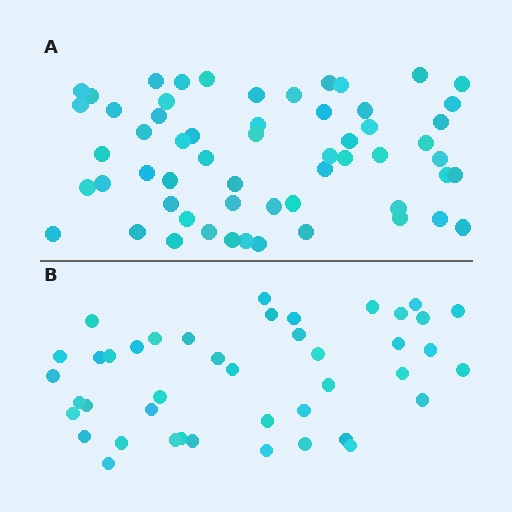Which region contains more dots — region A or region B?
Region A (the top region) has more dots.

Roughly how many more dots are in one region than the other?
Region A has approximately 15 more dots than region B.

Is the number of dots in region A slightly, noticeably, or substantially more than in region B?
Region A has noticeably more, but not dramatically so. The ratio is roughly 1.3 to 1.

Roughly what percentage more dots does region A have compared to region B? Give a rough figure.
About 35% more.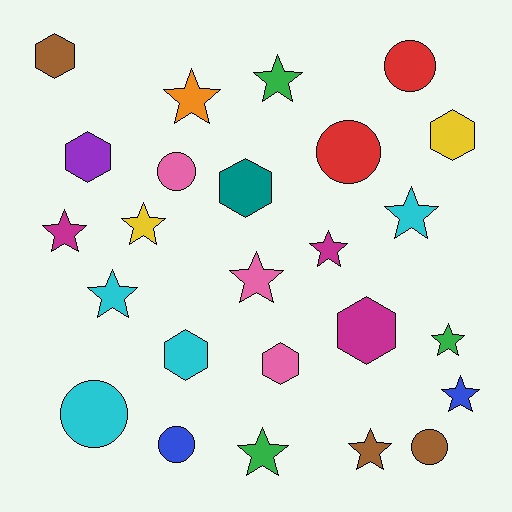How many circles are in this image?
There are 6 circles.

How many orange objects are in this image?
There is 1 orange object.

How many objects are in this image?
There are 25 objects.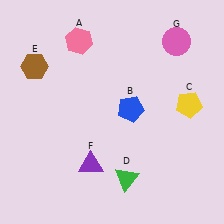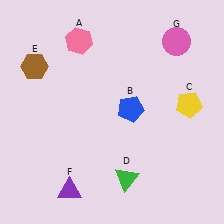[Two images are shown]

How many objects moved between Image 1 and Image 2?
1 object moved between the two images.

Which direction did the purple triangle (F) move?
The purple triangle (F) moved down.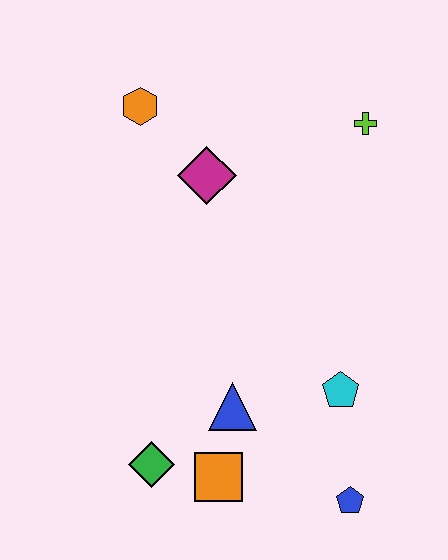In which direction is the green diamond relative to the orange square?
The green diamond is to the left of the orange square.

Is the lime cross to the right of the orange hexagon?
Yes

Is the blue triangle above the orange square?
Yes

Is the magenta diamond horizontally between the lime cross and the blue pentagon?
No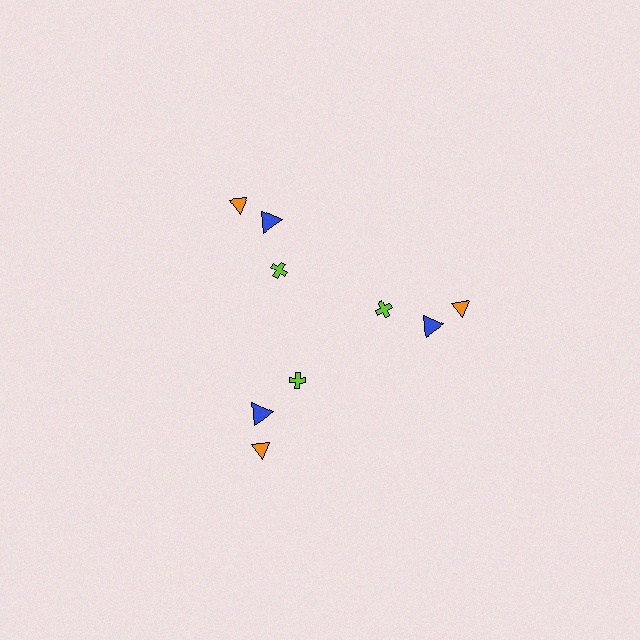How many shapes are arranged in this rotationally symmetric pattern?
There are 9 shapes, arranged in 3 groups of 3.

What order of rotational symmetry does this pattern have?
This pattern has 3-fold rotational symmetry.